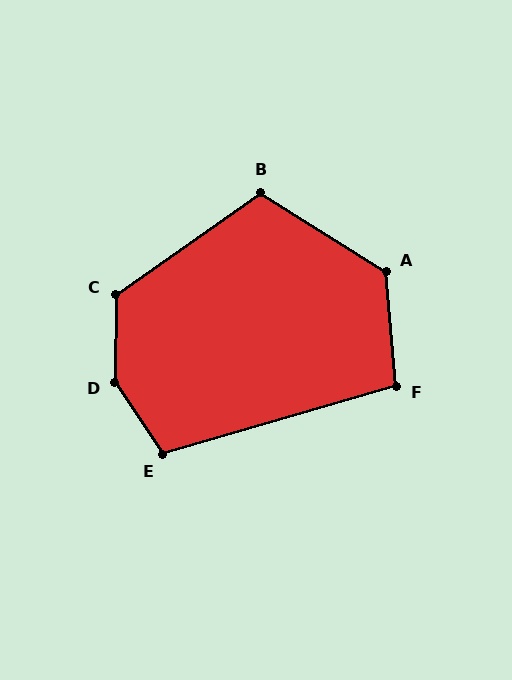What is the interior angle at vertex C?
Approximately 126 degrees (obtuse).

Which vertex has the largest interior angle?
D, at approximately 146 degrees.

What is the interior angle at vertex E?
Approximately 107 degrees (obtuse).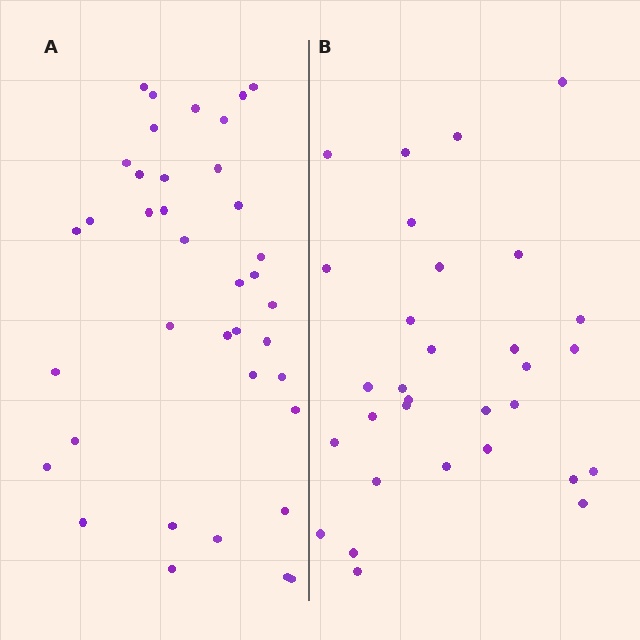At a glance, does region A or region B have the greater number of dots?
Region A (the left region) has more dots.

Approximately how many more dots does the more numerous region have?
Region A has roughly 8 or so more dots than region B.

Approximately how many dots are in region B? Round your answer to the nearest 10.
About 30 dots. (The exact count is 31, which rounds to 30.)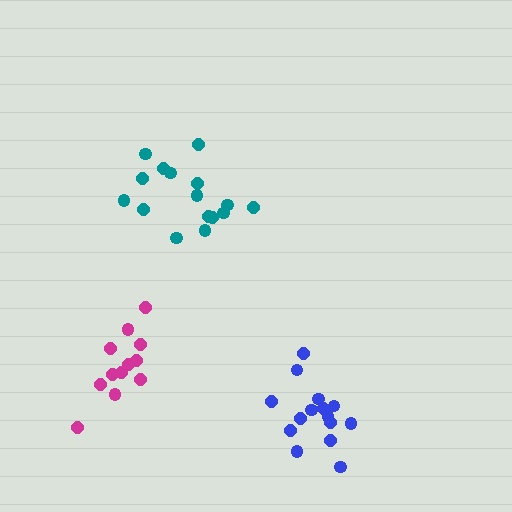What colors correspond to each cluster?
The clusters are colored: magenta, blue, teal.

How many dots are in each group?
Group 1: 12 dots, Group 2: 15 dots, Group 3: 16 dots (43 total).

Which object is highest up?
The teal cluster is topmost.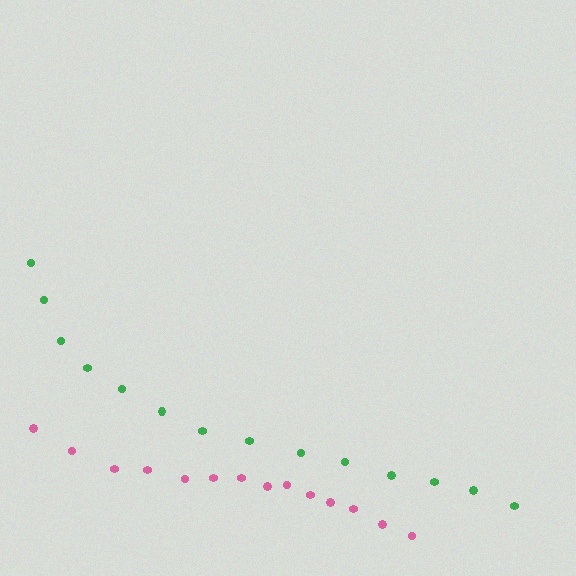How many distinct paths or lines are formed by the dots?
There are 2 distinct paths.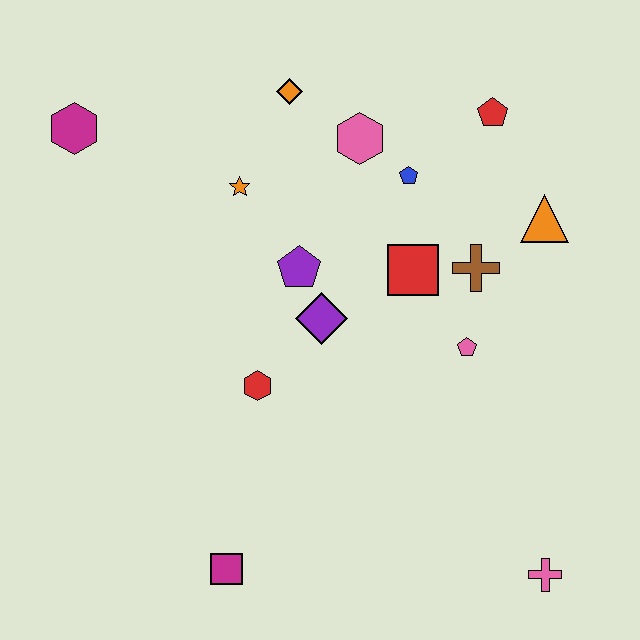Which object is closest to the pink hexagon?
The blue pentagon is closest to the pink hexagon.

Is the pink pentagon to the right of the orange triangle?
No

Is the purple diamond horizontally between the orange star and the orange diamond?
No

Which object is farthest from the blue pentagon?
The magenta square is farthest from the blue pentagon.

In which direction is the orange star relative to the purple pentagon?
The orange star is above the purple pentagon.